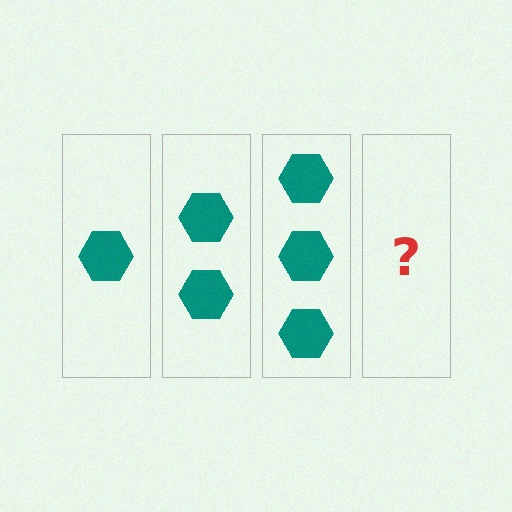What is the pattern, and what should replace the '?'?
The pattern is that each step adds one more hexagon. The '?' should be 4 hexagons.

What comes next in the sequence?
The next element should be 4 hexagons.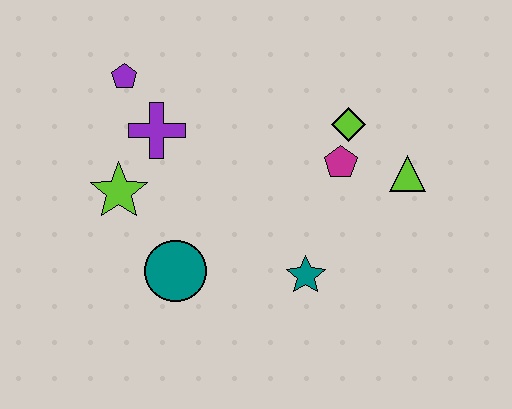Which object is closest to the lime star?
The purple cross is closest to the lime star.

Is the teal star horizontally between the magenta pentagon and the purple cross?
Yes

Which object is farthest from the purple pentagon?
The lime triangle is farthest from the purple pentagon.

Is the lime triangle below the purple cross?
Yes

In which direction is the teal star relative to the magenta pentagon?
The teal star is below the magenta pentagon.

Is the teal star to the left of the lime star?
No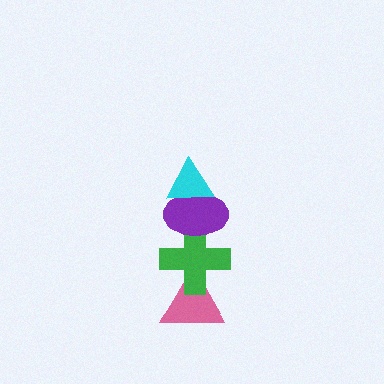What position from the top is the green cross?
The green cross is 3rd from the top.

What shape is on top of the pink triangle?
The green cross is on top of the pink triangle.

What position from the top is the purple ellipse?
The purple ellipse is 2nd from the top.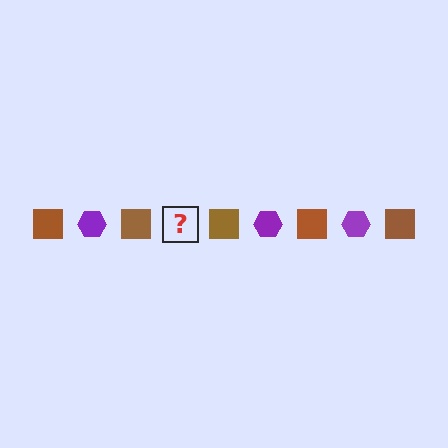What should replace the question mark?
The question mark should be replaced with a purple hexagon.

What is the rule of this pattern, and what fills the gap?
The rule is that the pattern alternates between brown square and purple hexagon. The gap should be filled with a purple hexagon.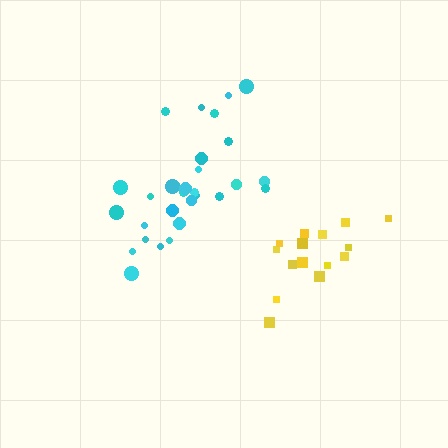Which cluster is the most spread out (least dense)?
Cyan.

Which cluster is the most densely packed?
Yellow.